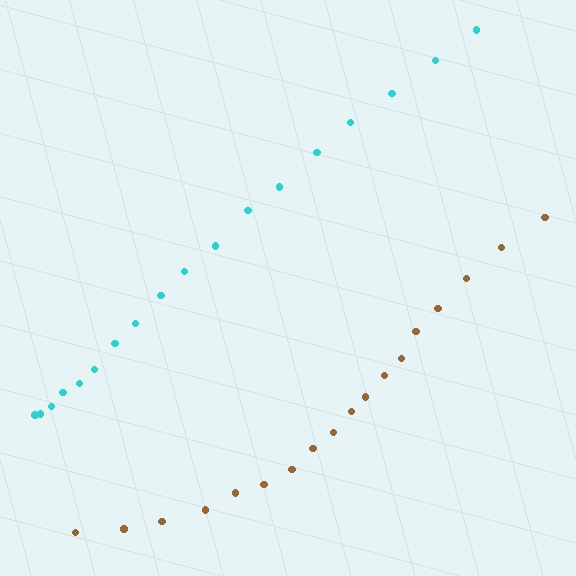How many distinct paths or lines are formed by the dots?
There are 2 distinct paths.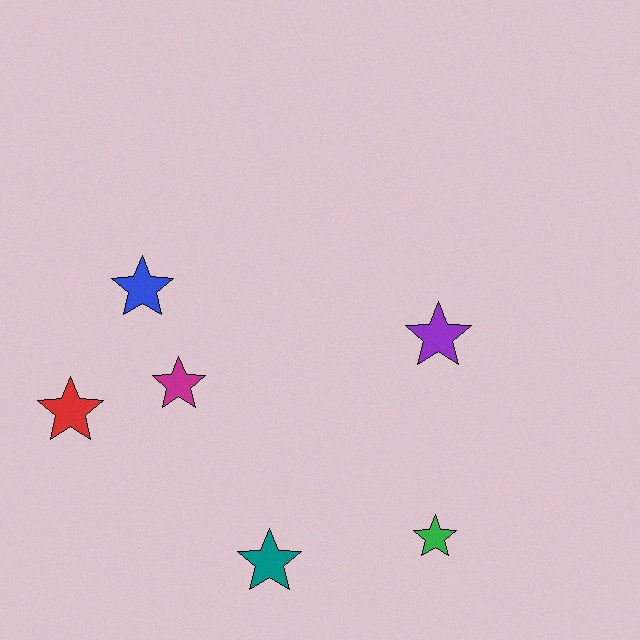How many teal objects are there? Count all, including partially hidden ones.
There is 1 teal object.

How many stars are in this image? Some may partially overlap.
There are 6 stars.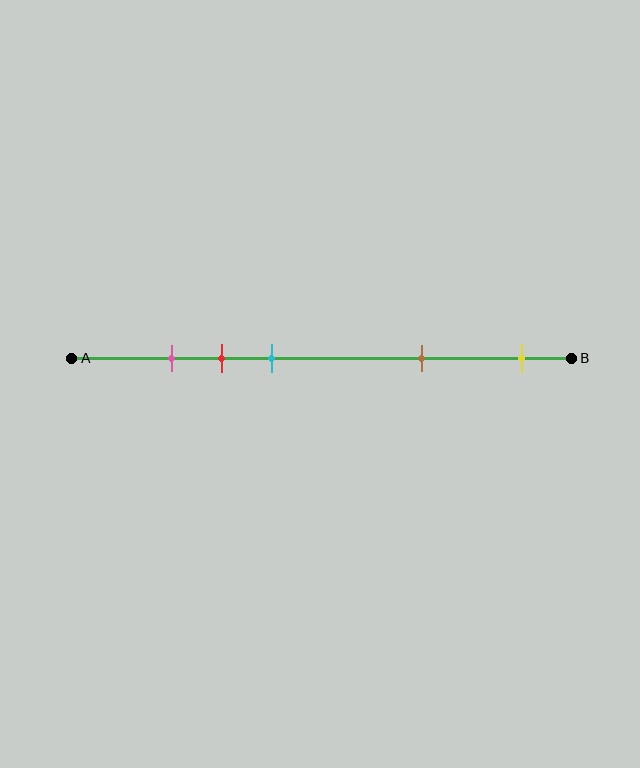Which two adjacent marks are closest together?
The pink and red marks are the closest adjacent pair.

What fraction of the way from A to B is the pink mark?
The pink mark is approximately 20% (0.2) of the way from A to B.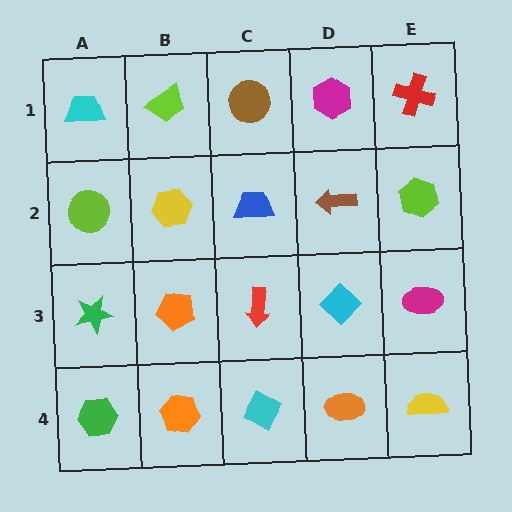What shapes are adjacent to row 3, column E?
A lime hexagon (row 2, column E), a yellow semicircle (row 4, column E), a cyan diamond (row 3, column D).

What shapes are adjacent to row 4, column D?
A cyan diamond (row 3, column D), a cyan diamond (row 4, column C), a yellow semicircle (row 4, column E).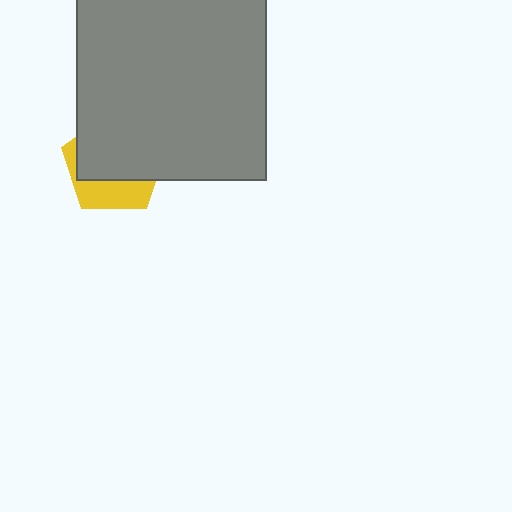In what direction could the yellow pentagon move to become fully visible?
The yellow pentagon could move down. That would shift it out from behind the gray square entirely.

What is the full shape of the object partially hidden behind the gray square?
The partially hidden object is a yellow pentagon.